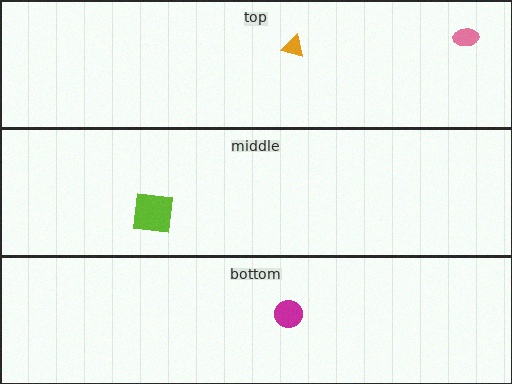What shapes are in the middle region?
The lime square.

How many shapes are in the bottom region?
1.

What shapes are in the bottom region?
The magenta circle.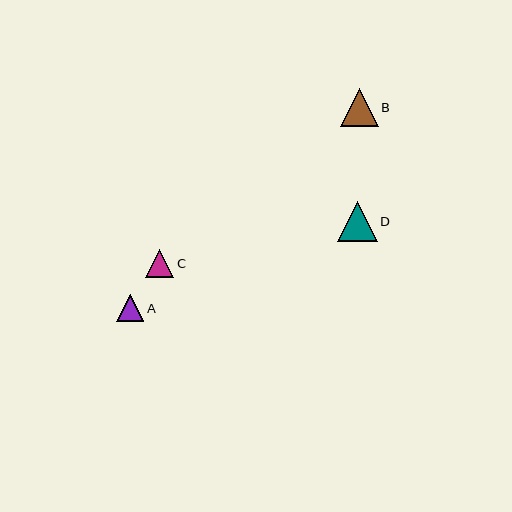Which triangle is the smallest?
Triangle A is the smallest with a size of approximately 27 pixels.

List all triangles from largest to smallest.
From largest to smallest: D, B, C, A.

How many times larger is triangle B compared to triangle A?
Triangle B is approximately 1.4 times the size of triangle A.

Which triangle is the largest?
Triangle D is the largest with a size of approximately 40 pixels.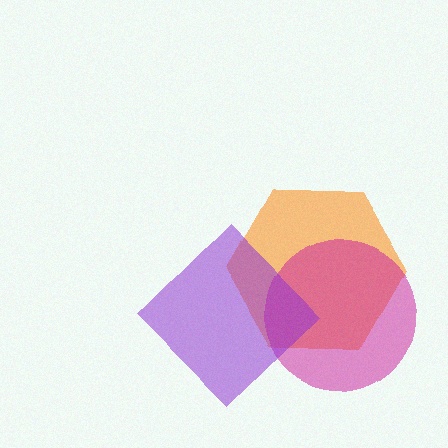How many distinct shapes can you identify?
There are 3 distinct shapes: an orange hexagon, a magenta circle, a purple diamond.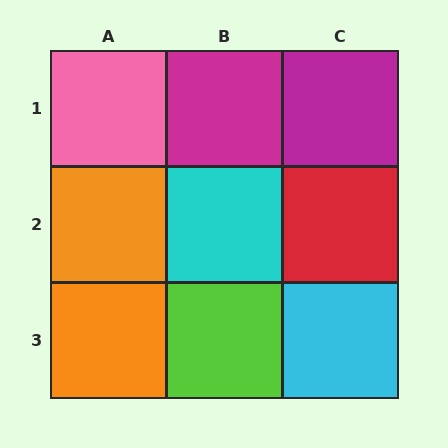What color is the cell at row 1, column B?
Magenta.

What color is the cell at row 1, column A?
Pink.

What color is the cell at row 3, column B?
Lime.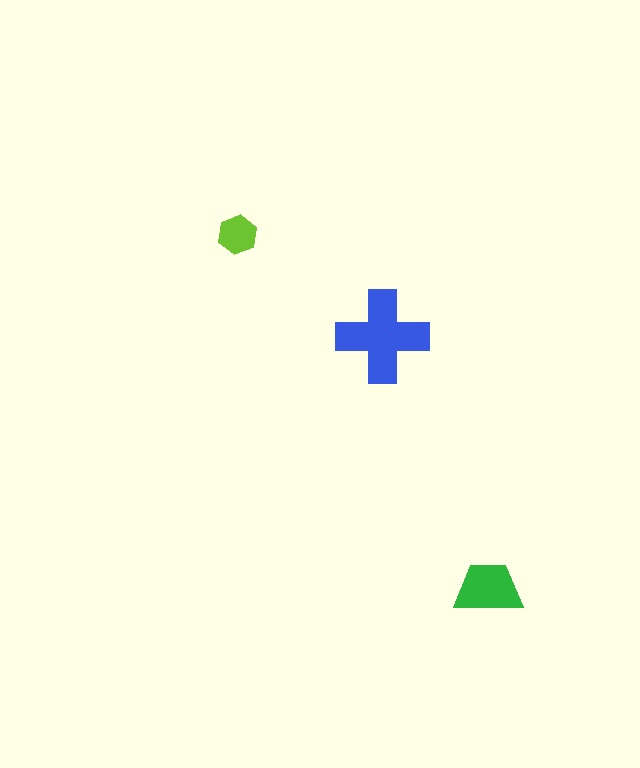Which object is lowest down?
The green trapezoid is bottommost.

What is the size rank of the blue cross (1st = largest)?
1st.